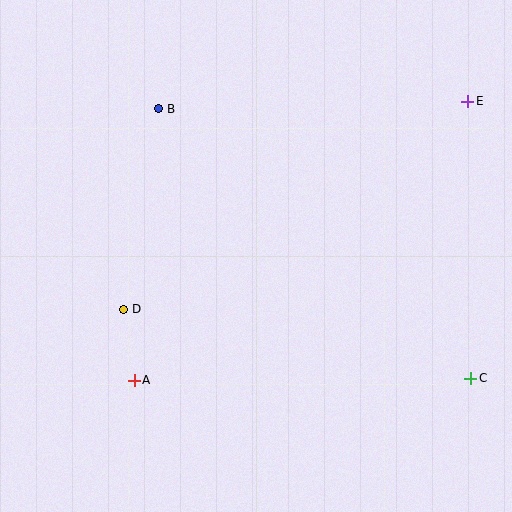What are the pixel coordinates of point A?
Point A is at (134, 380).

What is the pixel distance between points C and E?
The distance between C and E is 277 pixels.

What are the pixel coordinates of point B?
Point B is at (159, 109).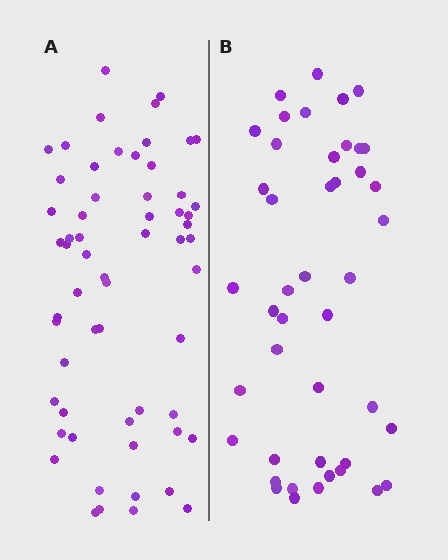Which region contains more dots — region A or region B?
Region A (the left region) has more dots.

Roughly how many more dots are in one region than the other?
Region A has approximately 15 more dots than region B.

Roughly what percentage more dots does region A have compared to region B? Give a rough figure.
About 35% more.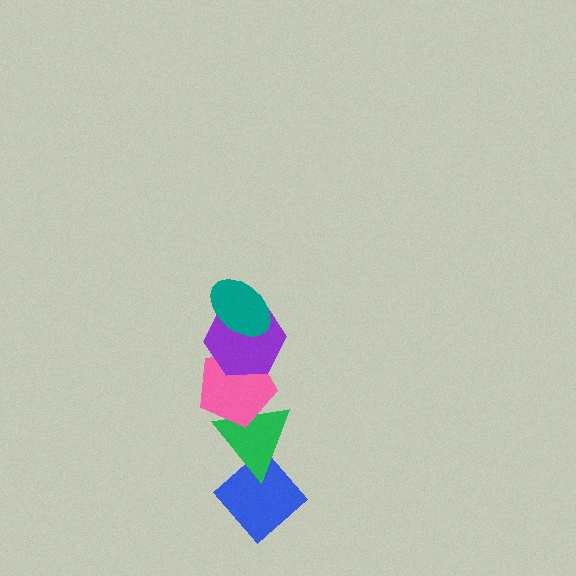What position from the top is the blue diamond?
The blue diamond is 5th from the top.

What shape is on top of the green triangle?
The pink pentagon is on top of the green triangle.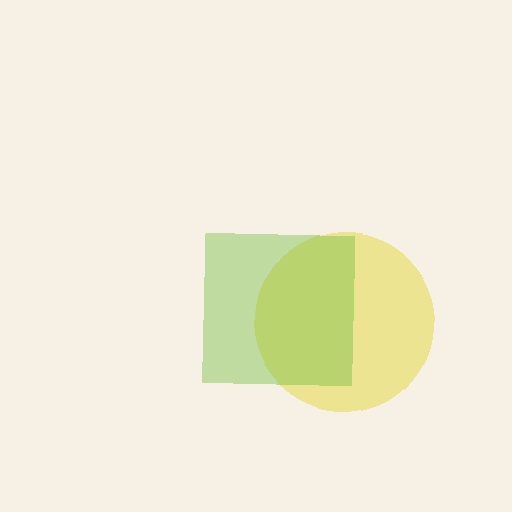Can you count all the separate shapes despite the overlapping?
Yes, there are 2 separate shapes.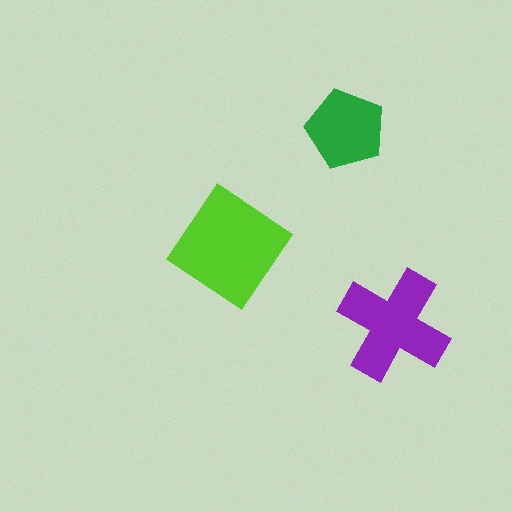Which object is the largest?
The lime diamond.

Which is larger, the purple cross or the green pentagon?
The purple cross.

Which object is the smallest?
The green pentagon.